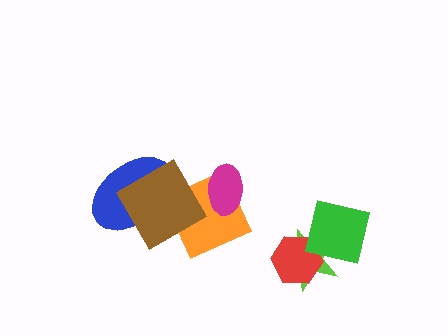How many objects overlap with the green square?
2 objects overlap with the green square.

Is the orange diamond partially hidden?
Yes, it is partially covered by another shape.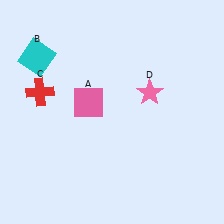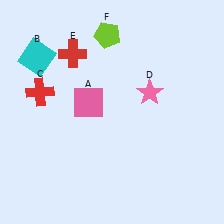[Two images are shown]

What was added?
A red cross (E), a lime pentagon (F) were added in Image 2.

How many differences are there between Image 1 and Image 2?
There are 2 differences between the two images.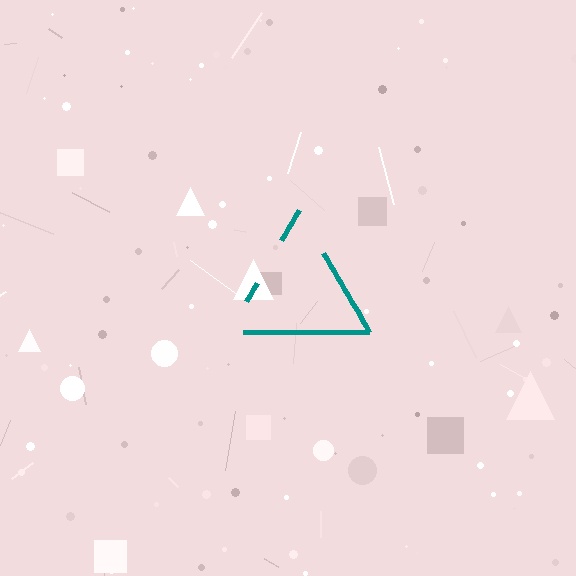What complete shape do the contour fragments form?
The contour fragments form a triangle.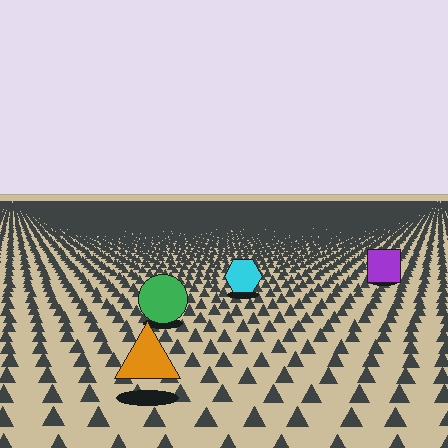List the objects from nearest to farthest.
From nearest to farthest: the orange triangle, the green circle, the cyan hexagon, the purple square.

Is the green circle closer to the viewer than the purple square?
Yes. The green circle is closer — you can tell from the texture gradient: the ground texture is coarser near it.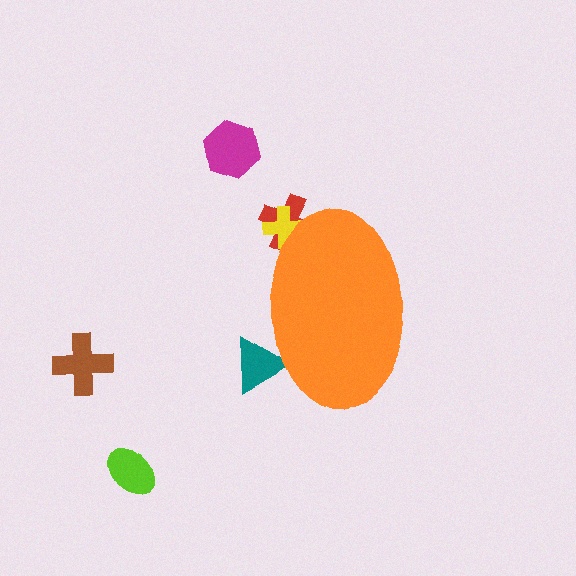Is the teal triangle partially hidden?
Yes, the teal triangle is partially hidden behind the orange ellipse.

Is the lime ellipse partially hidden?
No, the lime ellipse is fully visible.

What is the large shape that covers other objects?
An orange ellipse.